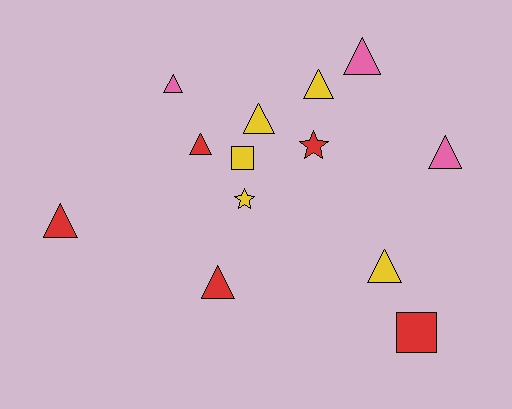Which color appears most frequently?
Yellow, with 5 objects.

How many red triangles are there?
There are 3 red triangles.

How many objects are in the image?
There are 13 objects.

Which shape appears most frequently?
Triangle, with 9 objects.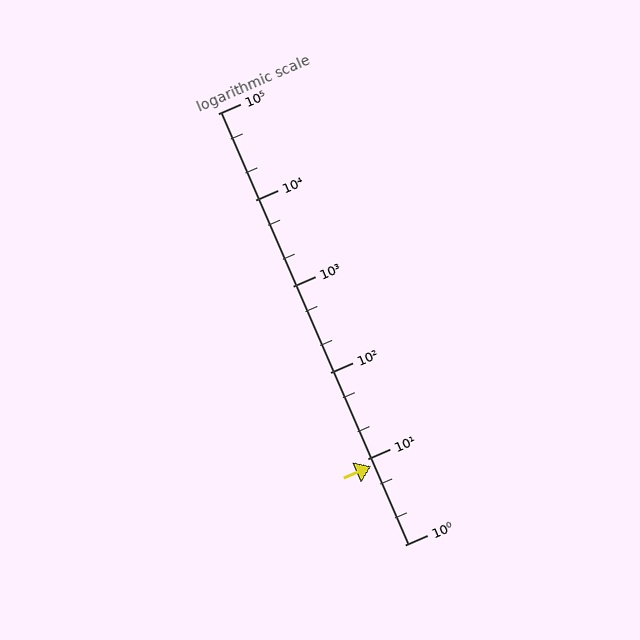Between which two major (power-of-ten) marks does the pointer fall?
The pointer is between 1 and 10.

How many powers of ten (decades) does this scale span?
The scale spans 5 decades, from 1 to 100000.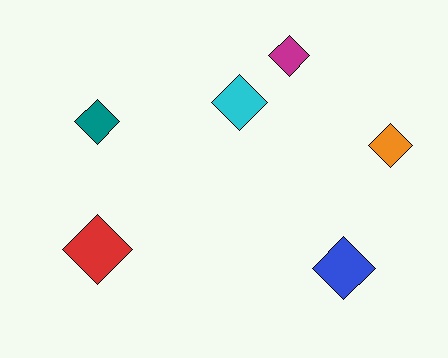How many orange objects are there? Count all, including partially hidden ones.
There is 1 orange object.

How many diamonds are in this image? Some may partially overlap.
There are 6 diamonds.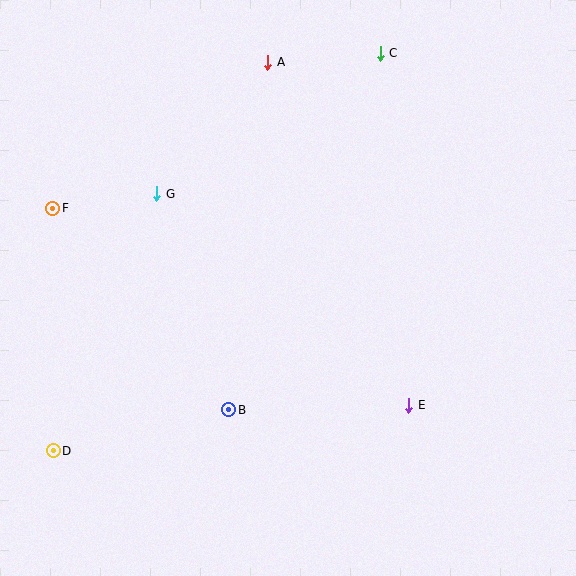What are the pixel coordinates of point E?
Point E is at (409, 405).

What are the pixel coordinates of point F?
Point F is at (53, 208).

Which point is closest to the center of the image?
Point B at (229, 410) is closest to the center.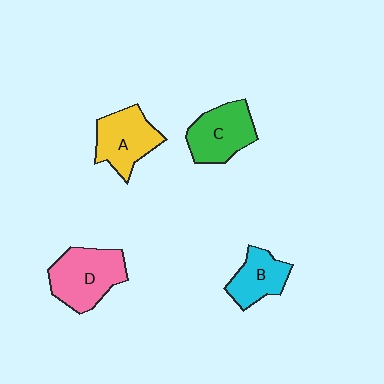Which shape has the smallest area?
Shape B (cyan).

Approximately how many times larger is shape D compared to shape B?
Approximately 1.5 times.